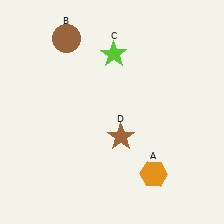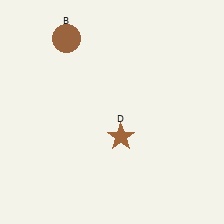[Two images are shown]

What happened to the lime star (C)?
The lime star (C) was removed in Image 2. It was in the top-right area of Image 1.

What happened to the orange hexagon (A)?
The orange hexagon (A) was removed in Image 2. It was in the bottom-right area of Image 1.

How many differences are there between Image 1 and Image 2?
There are 2 differences between the two images.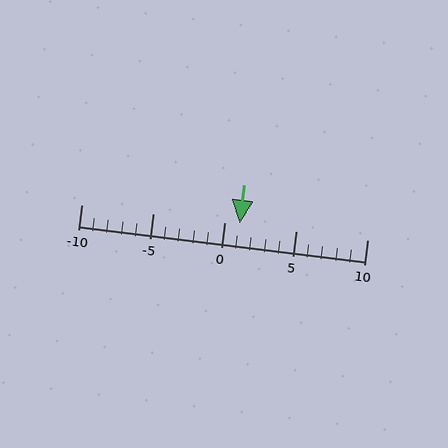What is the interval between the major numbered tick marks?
The major tick marks are spaced 5 units apart.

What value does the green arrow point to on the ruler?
The green arrow points to approximately 1.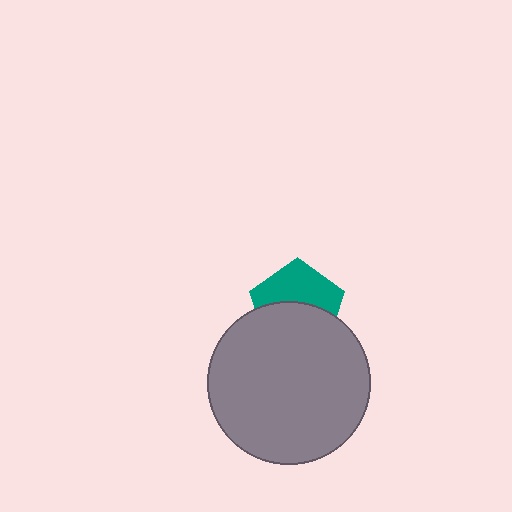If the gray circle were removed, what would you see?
You would see the complete teal pentagon.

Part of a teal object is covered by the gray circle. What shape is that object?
It is a pentagon.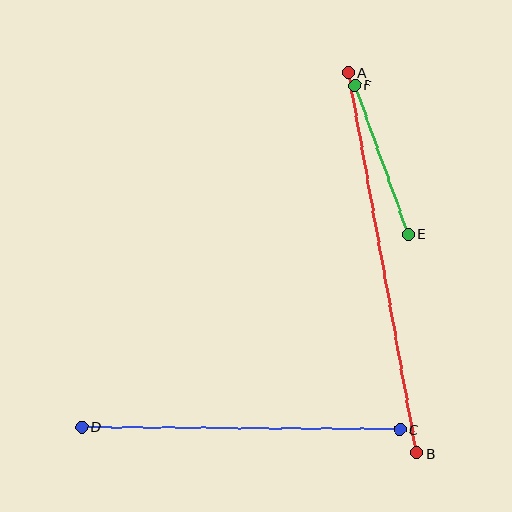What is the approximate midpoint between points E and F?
The midpoint is at approximately (381, 160) pixels.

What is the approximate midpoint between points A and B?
The midpoint is at approximately (382, 263) pixels.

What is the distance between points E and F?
The distance is approximately 158 pixels.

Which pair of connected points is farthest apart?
Points A and B are farthest apart.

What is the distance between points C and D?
The distance is approximately 318 pixels.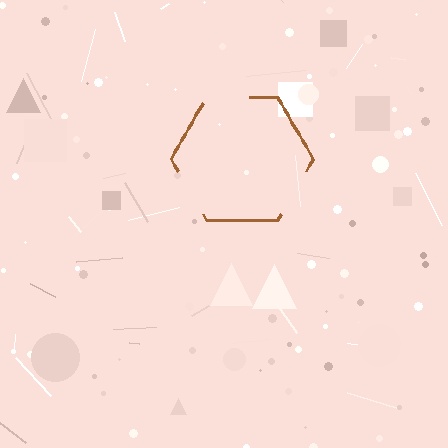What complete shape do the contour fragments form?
The contour fragments form a hexagon.